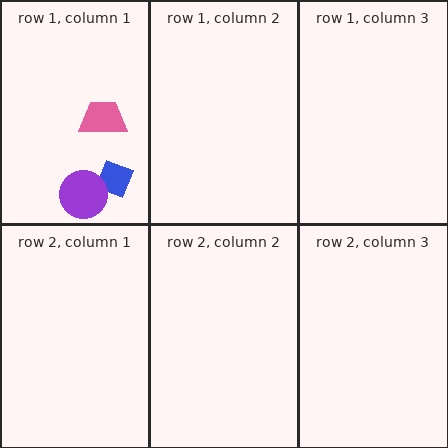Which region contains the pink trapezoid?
The row 1, column 1 region.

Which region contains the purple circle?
The row 1, column 1 region.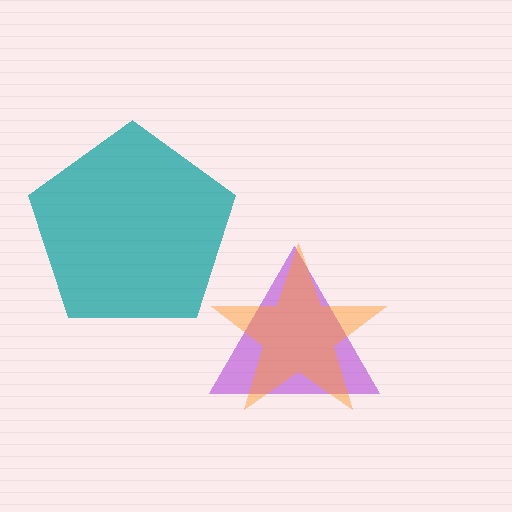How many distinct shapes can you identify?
There are 3 distinct shapes: a purple triangle, a teal pentagon, an orange star.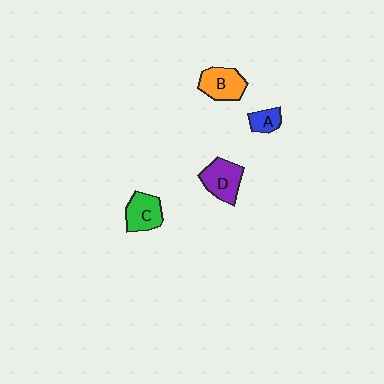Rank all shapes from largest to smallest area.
From largest to smallest: D (purple), B (orange), C (green), A (blue).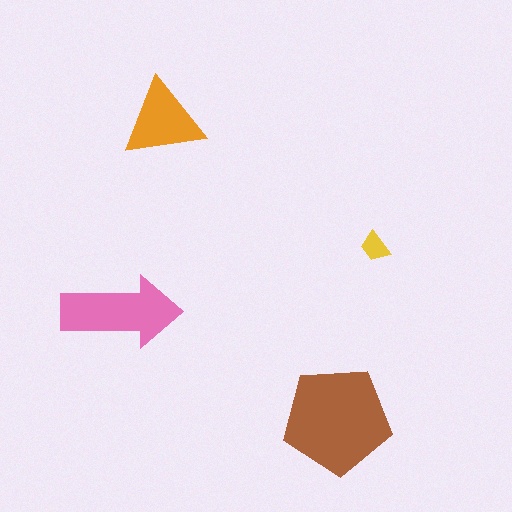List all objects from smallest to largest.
The yellow trapezoid, the orange triangle, the pink arrow, the brown pentagon.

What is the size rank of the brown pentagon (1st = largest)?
1st.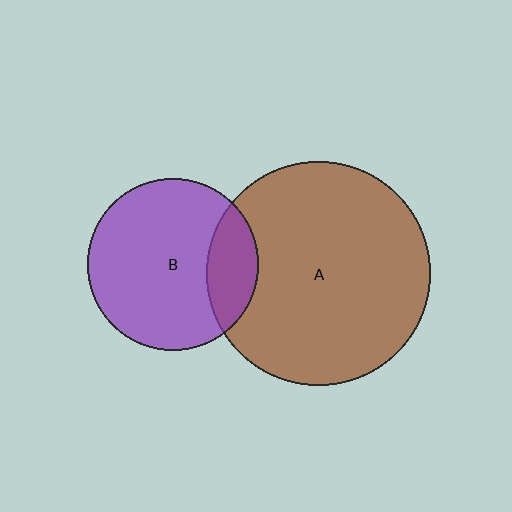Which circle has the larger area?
Circle A (brown).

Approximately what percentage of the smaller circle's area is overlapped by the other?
Approximately 20%.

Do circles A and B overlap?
Yes.